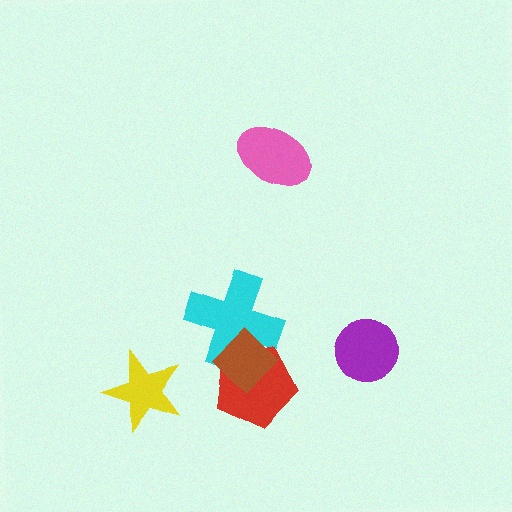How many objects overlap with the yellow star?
0 objects overlap with the yellow star.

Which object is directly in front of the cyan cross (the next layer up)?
The red pentagon is directly in front of the cyan cross.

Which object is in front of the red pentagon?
The brown diamond is in front of the red pentagon.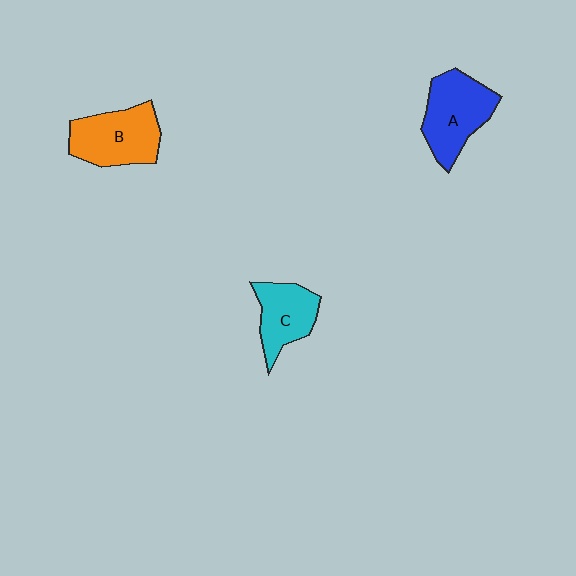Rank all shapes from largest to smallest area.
From largest to smallest: A (blue), B (orange), C (cyan).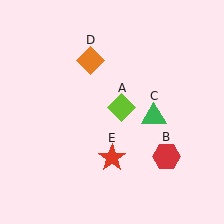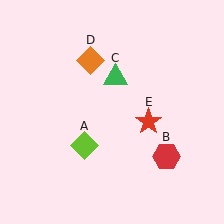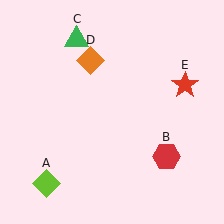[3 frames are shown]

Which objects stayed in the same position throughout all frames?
Red hexagon (object B) and orange diamond (object D) remained stationary.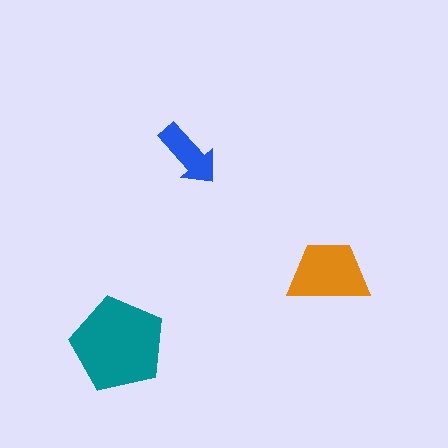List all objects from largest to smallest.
The teal pentagon, the orange trapezoid, the blue arrow.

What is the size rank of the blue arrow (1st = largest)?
3rd.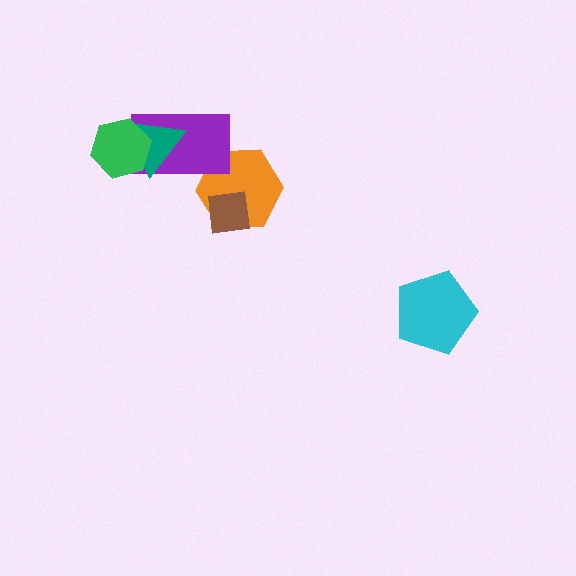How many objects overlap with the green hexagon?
2 objects overlap with the green hexagon.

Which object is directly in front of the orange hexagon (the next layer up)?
The brown square is directly in front of the orange hexagon.